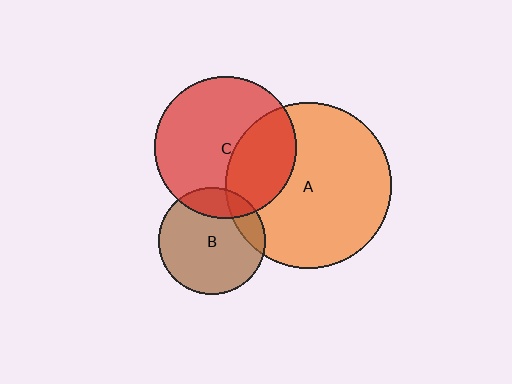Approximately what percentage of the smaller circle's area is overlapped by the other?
Approximately 20%.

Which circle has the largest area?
Circle A (orange).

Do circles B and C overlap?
Yes.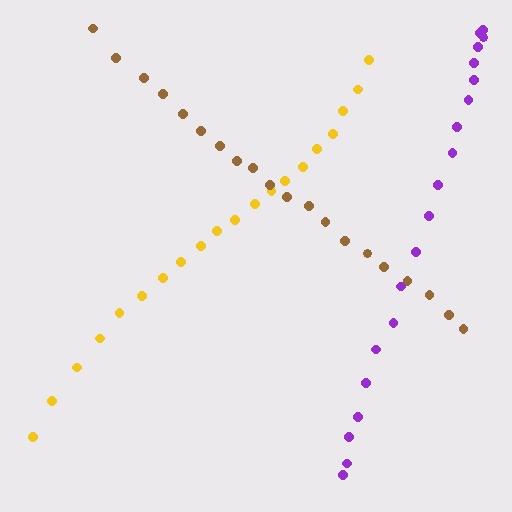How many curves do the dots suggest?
There are 3 distinct paths.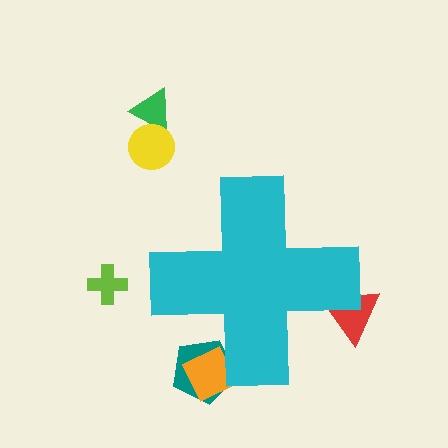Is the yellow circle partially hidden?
No, the yellow circle is fully visible.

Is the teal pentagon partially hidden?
Yes, the teal pentagon is partially hidden behind the cyan cross.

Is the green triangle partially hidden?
No, the green triangle is fully visible.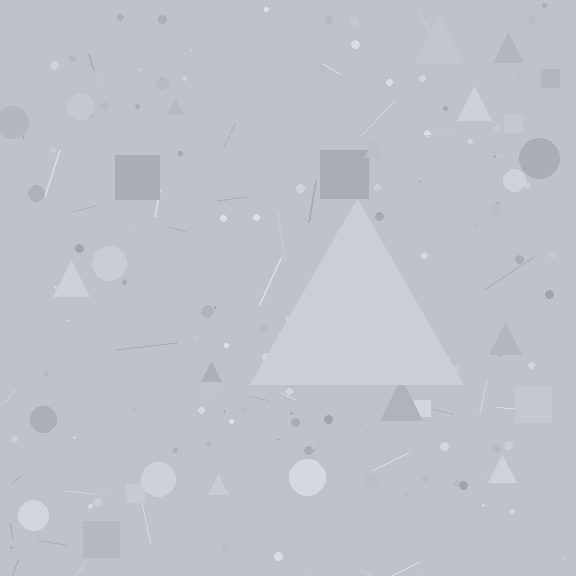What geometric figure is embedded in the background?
A triangle is embedded in the background.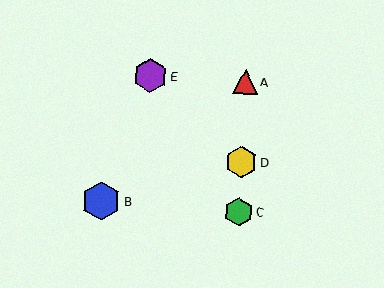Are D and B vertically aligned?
No, D is at x≈241 and B is at x≈101.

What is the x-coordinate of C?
Object C is at x≈239.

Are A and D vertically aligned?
Yes, both are at x≈245.